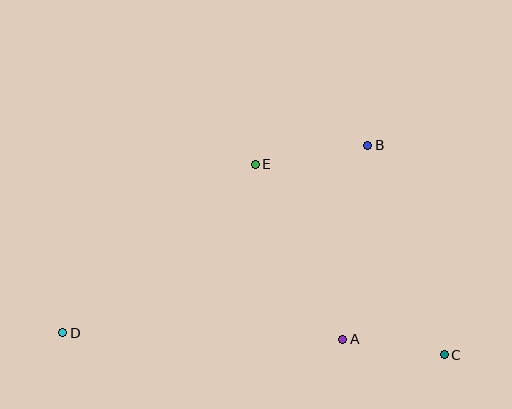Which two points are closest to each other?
Points A and C are closest to each other.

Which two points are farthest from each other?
Points C and D are farthest from each other.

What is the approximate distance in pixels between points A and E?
The distance between A and E is approximately 196 pixels.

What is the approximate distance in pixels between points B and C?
The distance between B and C is approximately 223 pixels.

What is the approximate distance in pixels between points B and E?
The distance between B and E is approximately 114 pixels.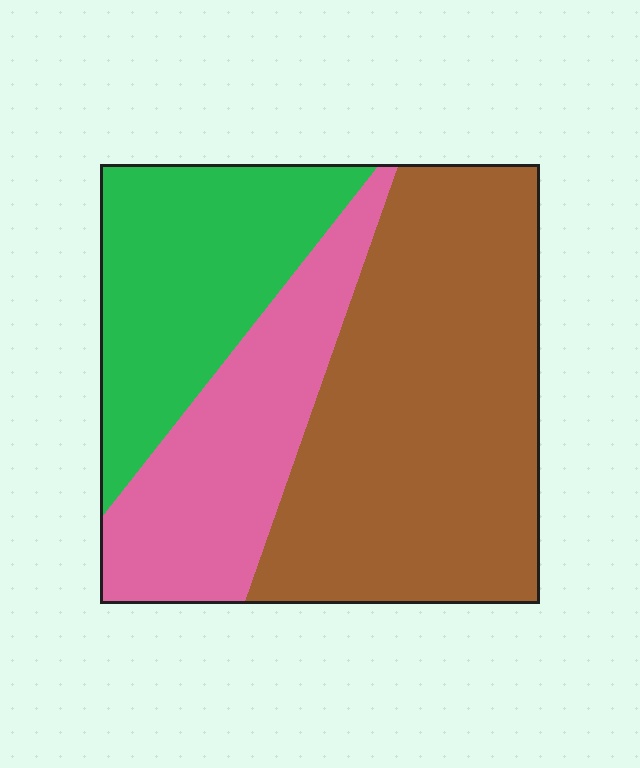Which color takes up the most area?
Brown, at roughly 50%.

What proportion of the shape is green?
Green covers about 25% of the shape.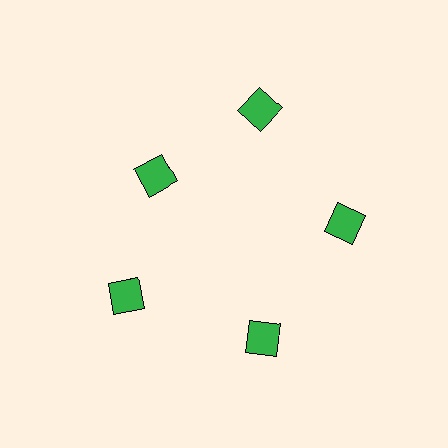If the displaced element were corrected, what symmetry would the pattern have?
It would have 5-fold rotational symmetry — the pattern would map onto itself every 72 degrees.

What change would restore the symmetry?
The symmetry would be restored by moving it outward, back onto the ring so that all 5 squares sit at equal angles and equal distance from the center.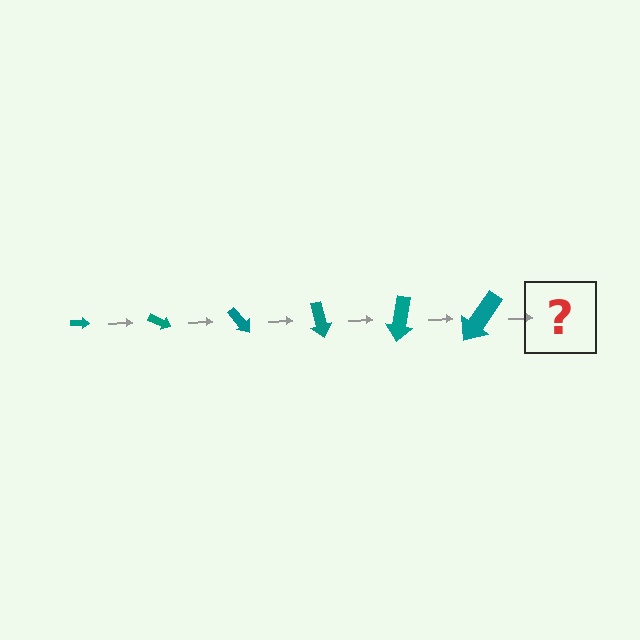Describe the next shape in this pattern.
It should be an arrow, larger than the previous one and rotated 150 degrees from the start.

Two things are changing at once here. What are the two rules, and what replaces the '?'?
The two rules are that the arrow grows larger each step and it rotates 25 degrees each step. The '?' should be an arrow, larger than the previous one and rotated 150 degrees from the start.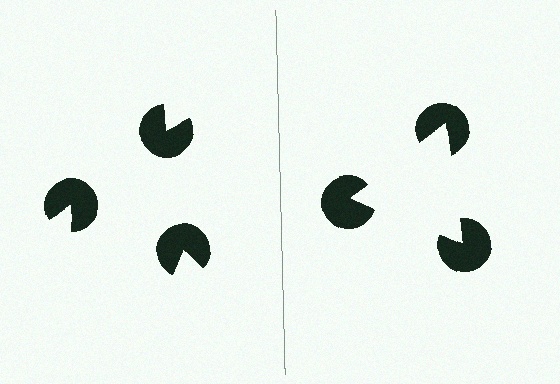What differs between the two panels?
The pac-man discs are positioned identically on both sides; only the wedge orientations differ. On the right they align to a triangle; on the left they are misaligned.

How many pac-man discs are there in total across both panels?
6 — 3 on each side.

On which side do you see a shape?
An illusory triangle appears on the right side. On the left side the wedge cuts are rotated, so no coherent shape forms.